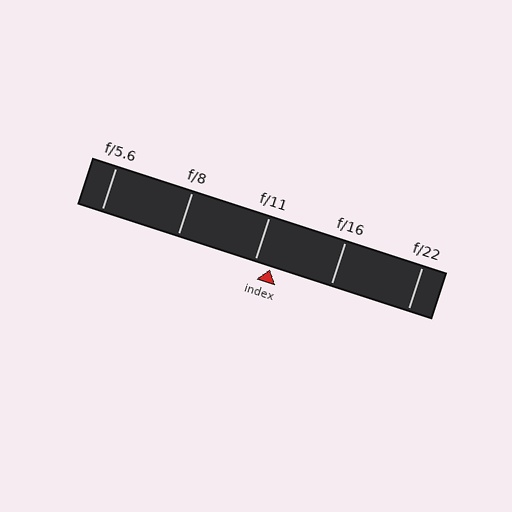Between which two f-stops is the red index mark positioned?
The index mark is between f/11 and f/16.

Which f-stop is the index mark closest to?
The index mark is closest to f/11.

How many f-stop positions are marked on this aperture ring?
There are 5 f-stop positions marked.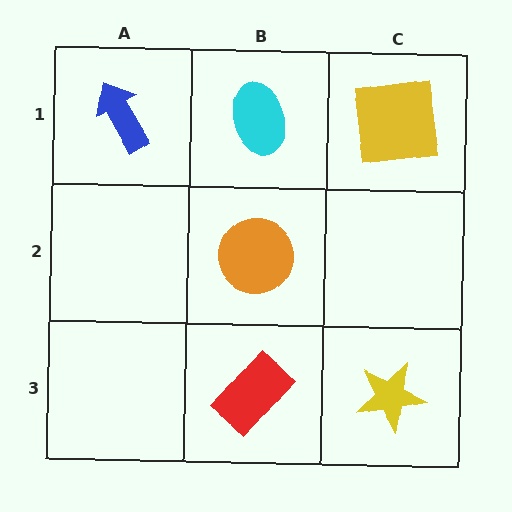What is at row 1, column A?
A blue arrow.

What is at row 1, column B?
A cyan ellipse.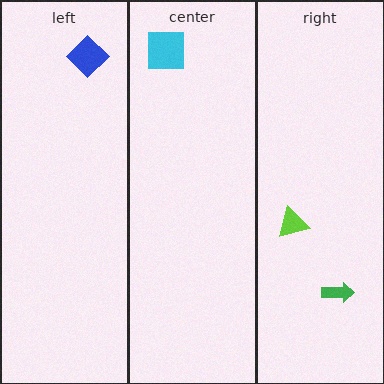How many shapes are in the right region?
2.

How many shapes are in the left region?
1.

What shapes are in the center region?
The cyan square.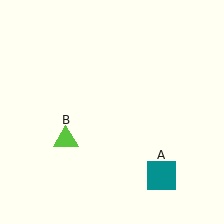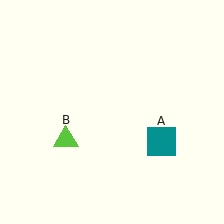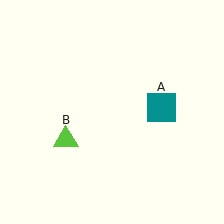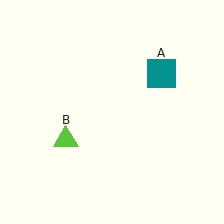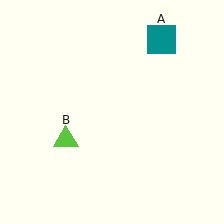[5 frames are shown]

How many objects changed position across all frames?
1 object changed position: teal square (object A).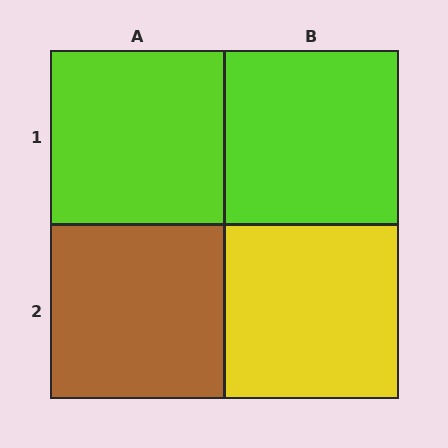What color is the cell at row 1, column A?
Lime.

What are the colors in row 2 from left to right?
Brown, yellow.